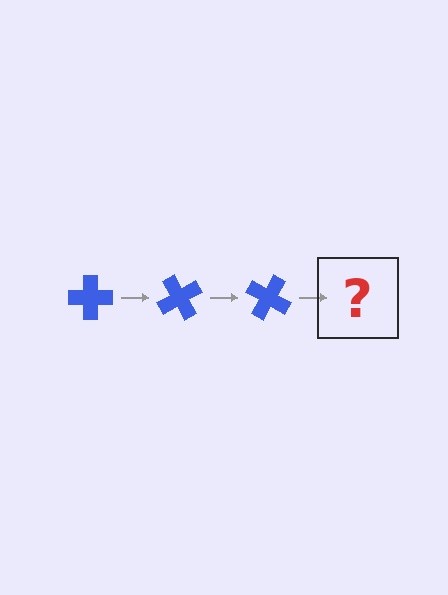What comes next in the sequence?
The next element should be a blue cross rotated 180 degrees.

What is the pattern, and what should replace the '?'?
The pattern is that the cross rotates 60 degrees each step. The '?' should be a blue cross rotated 180 degrees.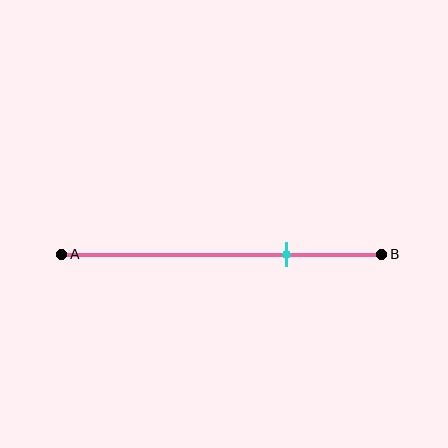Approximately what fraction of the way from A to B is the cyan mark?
The cyan mark is approximately 70% of the way from A to B.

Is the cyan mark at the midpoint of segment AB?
No, the mark is at about 70% from A, not at the 50% midpoint.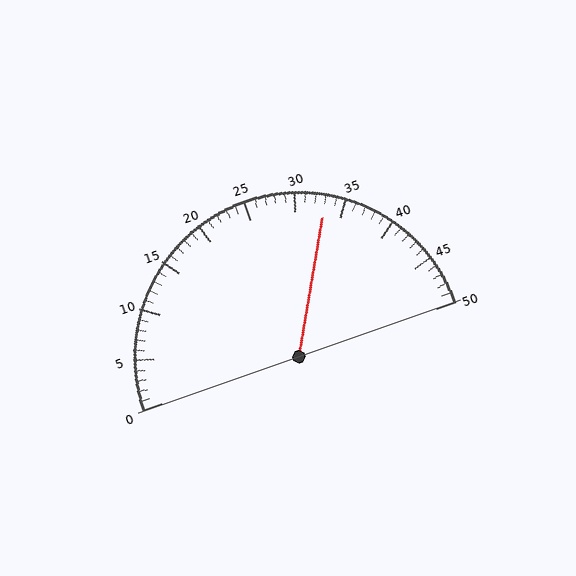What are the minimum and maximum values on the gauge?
The gauge ranges from 0 to 50.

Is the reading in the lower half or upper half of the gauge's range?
The reading is in the upper half of the range (0 to 50).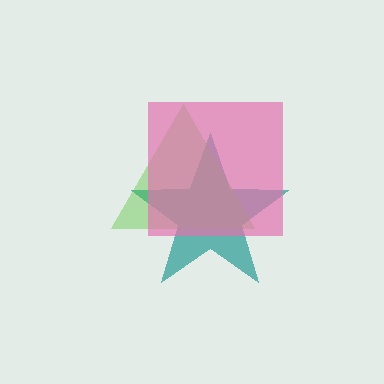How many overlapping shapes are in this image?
There are 3 overlapping shapes in the image.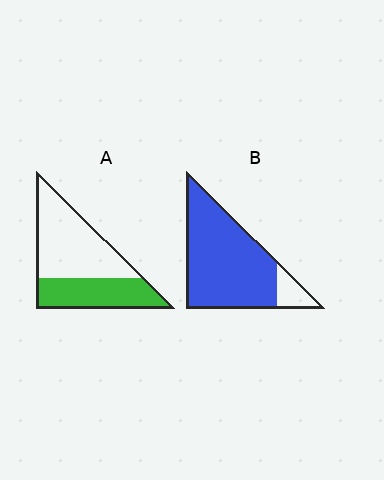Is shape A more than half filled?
No.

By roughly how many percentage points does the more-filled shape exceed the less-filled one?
By roughly 50 percentage points (B over A).